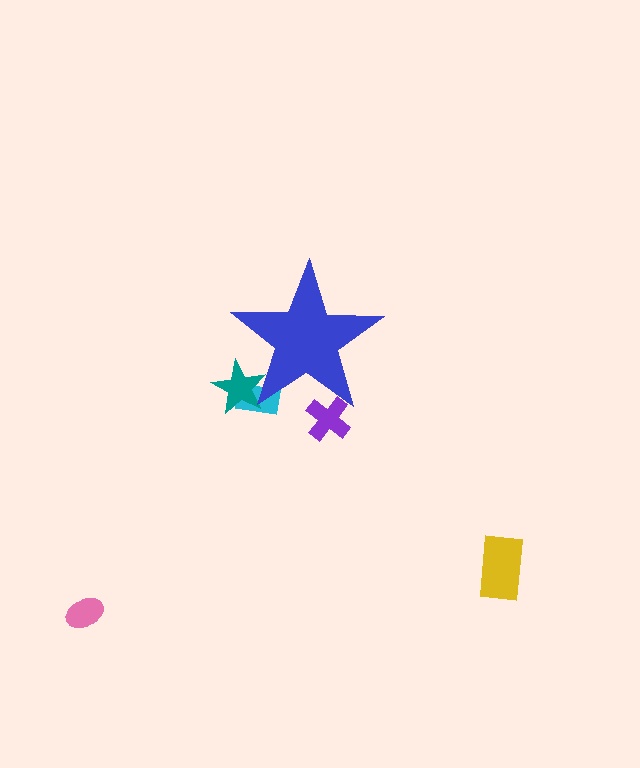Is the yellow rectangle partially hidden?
No, the yellow rectangle is fully visible.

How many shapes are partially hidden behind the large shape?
3 shapes are partially hidden.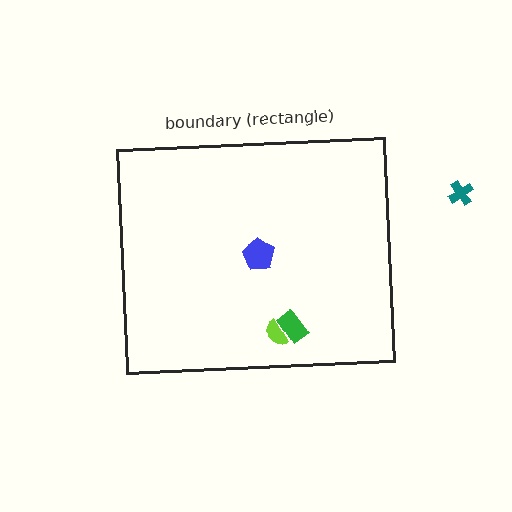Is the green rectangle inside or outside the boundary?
Inside.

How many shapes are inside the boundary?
3 inside, 1 outside.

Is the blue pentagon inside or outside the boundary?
Inside.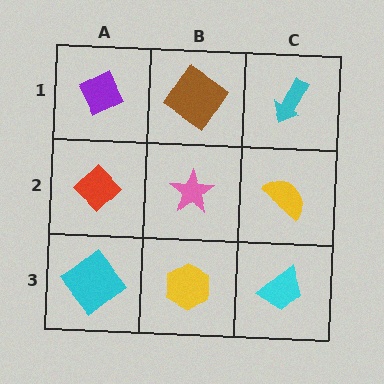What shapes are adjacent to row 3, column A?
A red diamond (row 2, column A), a yellow hexagon (row 3, column B).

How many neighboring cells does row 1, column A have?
2.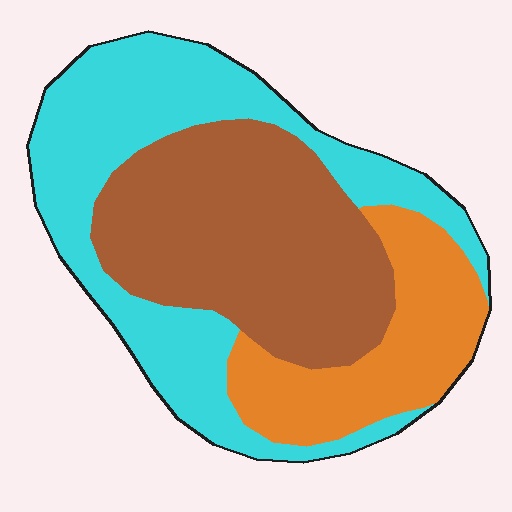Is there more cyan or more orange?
Cyan.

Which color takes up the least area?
Orange, at roughly 20%.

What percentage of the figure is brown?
Brown covers about 40% of the figure.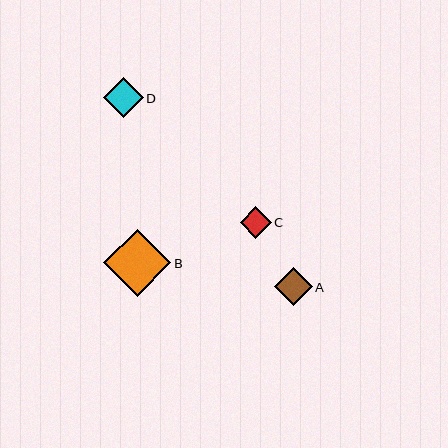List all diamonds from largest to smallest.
From largest to smallest: B, D, A, C.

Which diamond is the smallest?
Diamond C is the smallest with a size of approximately 31 pixels.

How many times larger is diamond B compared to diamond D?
Diamond B is approximately 1.7 times the size of diamond D.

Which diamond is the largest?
Diamond B is the largest with a size of approximately 67 pixels.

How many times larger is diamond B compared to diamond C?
Diamond B is approximately 2.1 times the size of diamond C.